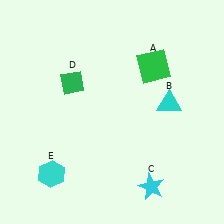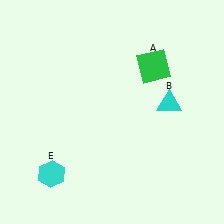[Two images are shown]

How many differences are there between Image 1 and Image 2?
There are 2 differences between the two images.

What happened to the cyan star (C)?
The cyan star (C) was removed in Image 2. It was in the bottom-right area of Image 1.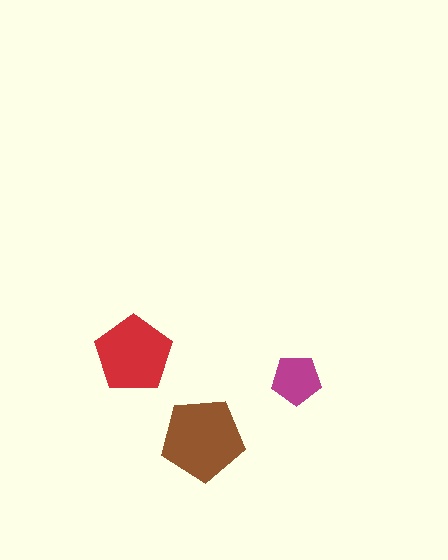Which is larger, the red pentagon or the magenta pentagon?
The red one.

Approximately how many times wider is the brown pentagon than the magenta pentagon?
About 1.5 times wider.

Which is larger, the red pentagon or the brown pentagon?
The brown one.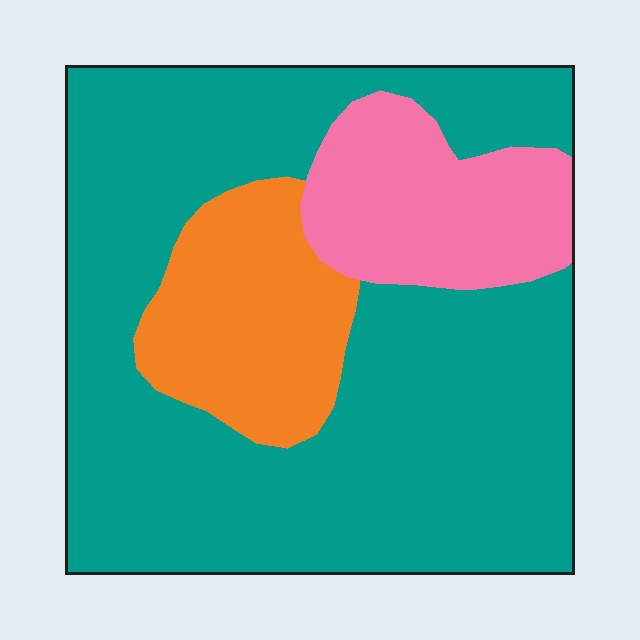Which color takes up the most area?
Teal, at roughly 70%.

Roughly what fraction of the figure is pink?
Pink covers about 15% of the figure.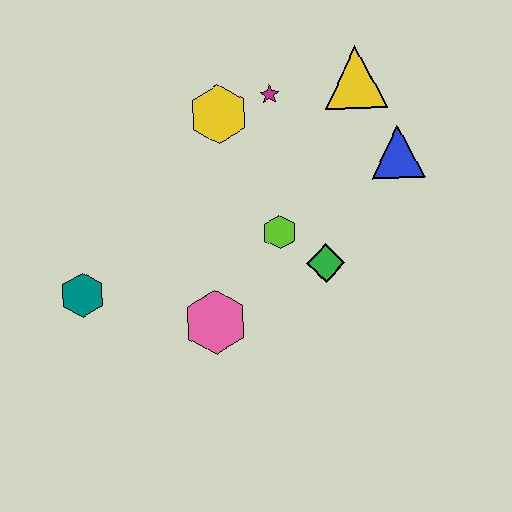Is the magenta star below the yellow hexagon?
No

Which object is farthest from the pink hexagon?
The yellow triangle is farthest from the pink hexagon.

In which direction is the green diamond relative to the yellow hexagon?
The green diamond is below the yellow hexagon.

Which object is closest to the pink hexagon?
The lime hexagon is closest to the pink hexagon.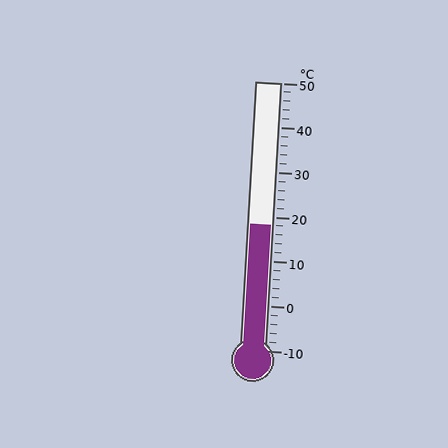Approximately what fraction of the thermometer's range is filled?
The thermometer is filled to approximately 45% of its range.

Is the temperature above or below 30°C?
The temperature is below 30°C.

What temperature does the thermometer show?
The thermometer shows approximately 18°C.